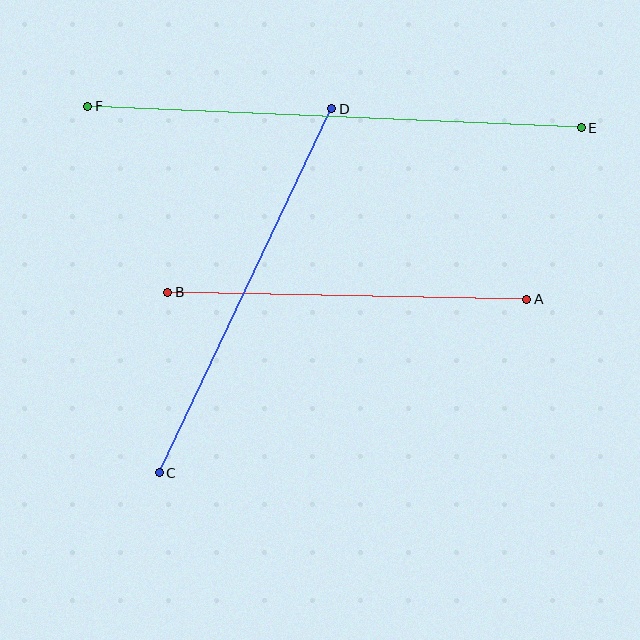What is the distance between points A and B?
The distance is approximately 359 pixels.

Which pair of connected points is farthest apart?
Points E and F are farthest apart.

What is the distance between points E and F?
The distance is approximately 494 pixels.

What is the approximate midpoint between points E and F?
The midpoint is at approximately (335, 117) pixels.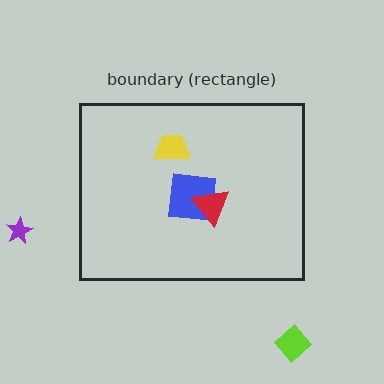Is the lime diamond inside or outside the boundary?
Outside.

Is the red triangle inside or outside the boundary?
Inside.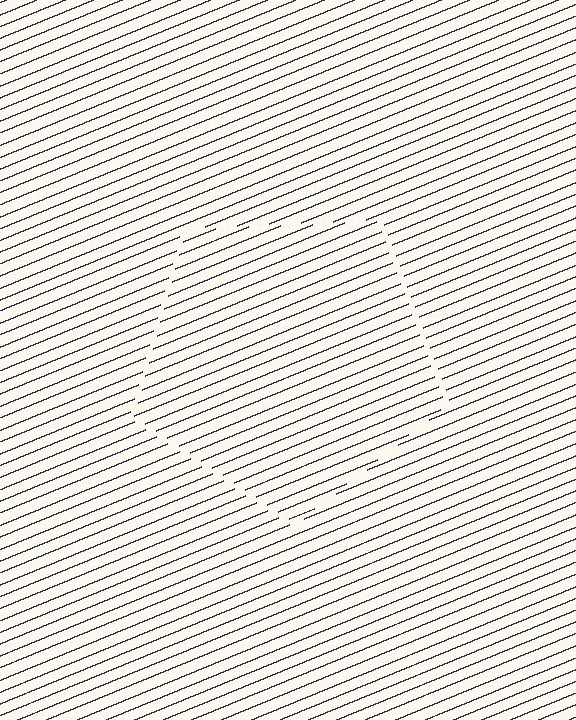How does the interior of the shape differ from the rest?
The interior of the shape contains the same grating, shifted by half a period — the contour is defined by the phase discontinuity where line-ends from the inner and outer gratings abut.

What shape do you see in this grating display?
An illusory pentagon. The interior of the shape contains the same grating, shifted by half a period — the contour is defined by the phase discontinuity where line-ends from the inner and outer gratings abut.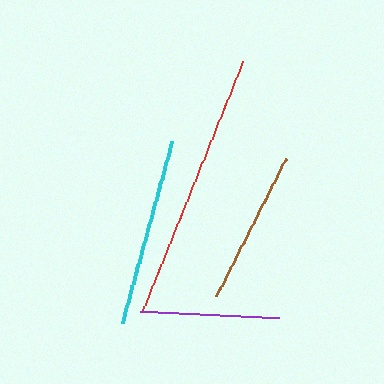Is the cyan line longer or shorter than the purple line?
The cyan line is longer than the purple line.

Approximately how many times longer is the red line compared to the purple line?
The red line is approximately 1.9 times the length of the purple line.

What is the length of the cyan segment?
The cyan segment is approximately 188 pixels long.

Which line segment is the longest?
The red line is the longest at approximately 268 pixels.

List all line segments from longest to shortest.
From longest to shortest: red, cyan, brown, purple.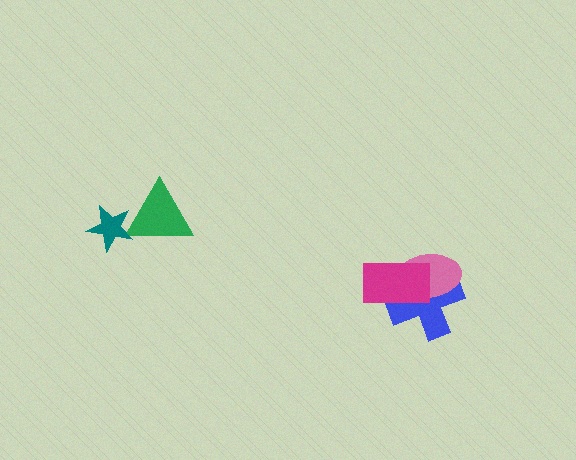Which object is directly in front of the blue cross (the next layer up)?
The pink ellipse is directly in front of the blue cross.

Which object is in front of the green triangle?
The teal star is in front of the green triangle.